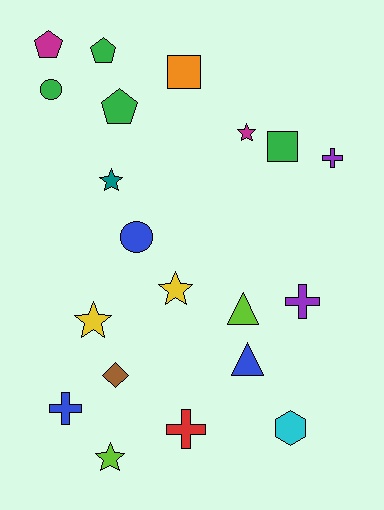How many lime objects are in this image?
There are 2 lime objects.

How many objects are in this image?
There are 20 objects.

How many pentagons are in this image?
There are 3 pentagons.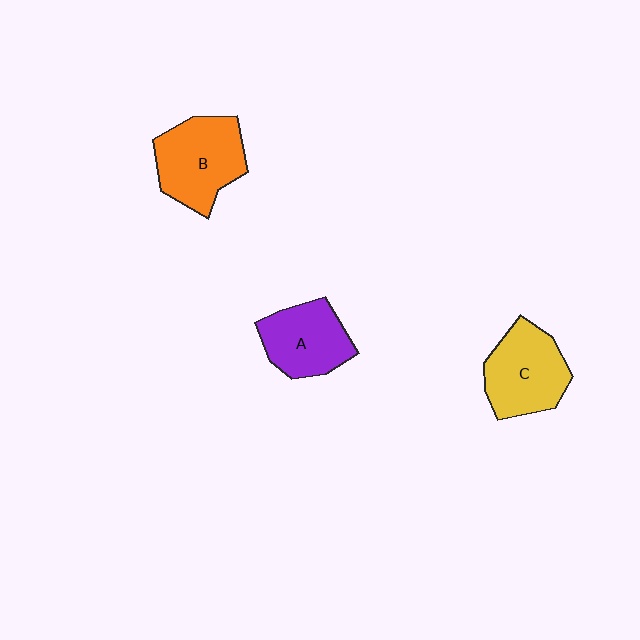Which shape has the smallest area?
Shape A (purple).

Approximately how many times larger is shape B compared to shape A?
Approximately 1.2 times.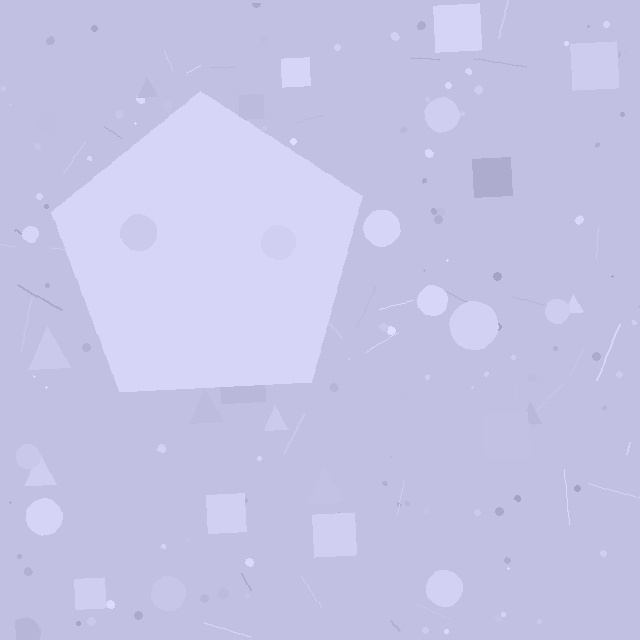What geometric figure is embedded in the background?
A pentagon is embedded in the background.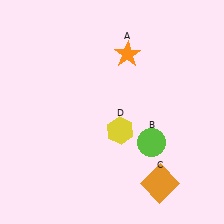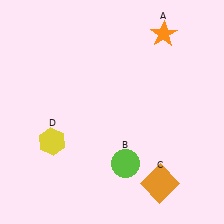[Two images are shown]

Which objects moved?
The objects that moved are: the orange star (A), the lime circle (B), the yellow hexagon (D).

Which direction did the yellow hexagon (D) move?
The yellow hexagon (D) moved left.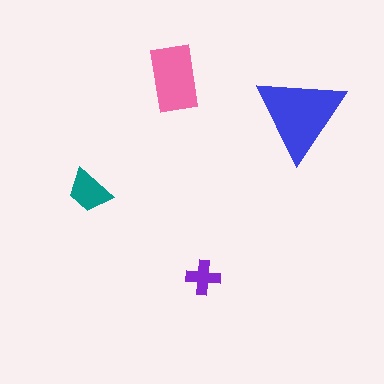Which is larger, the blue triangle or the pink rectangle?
The blue triangle.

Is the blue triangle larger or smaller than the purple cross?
Larger.